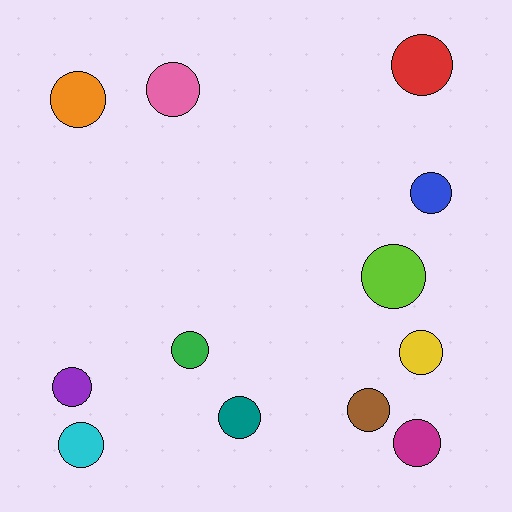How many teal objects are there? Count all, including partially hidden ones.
There is 1 teal object.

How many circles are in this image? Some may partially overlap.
There are 12 circles.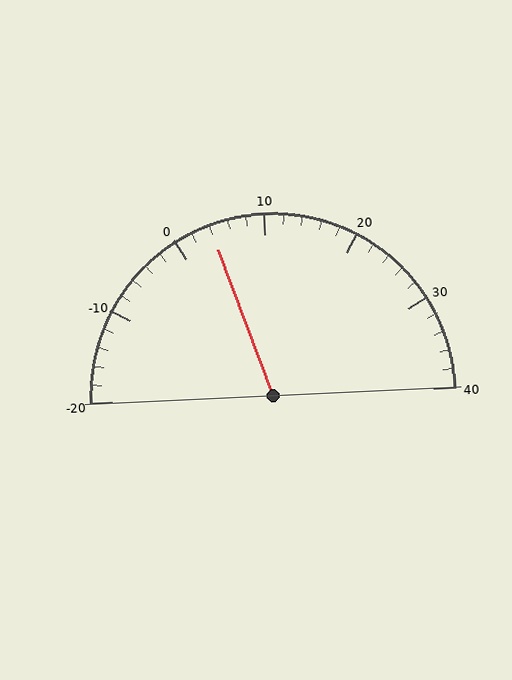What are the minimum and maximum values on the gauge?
The gauge ranges from -20 to 40.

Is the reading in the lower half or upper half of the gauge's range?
The reading is in the lower half of the range (-20 to 40).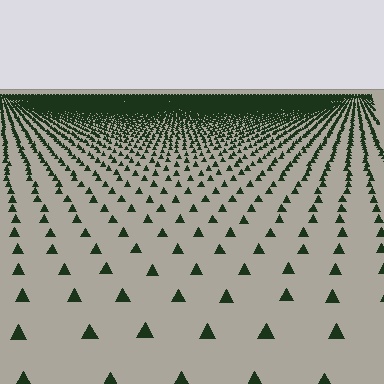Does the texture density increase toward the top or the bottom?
Density increases toward the top.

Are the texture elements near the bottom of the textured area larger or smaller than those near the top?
Larger. Near the bottom, elements are closer to the viewer and appear at a bigger on-screen size.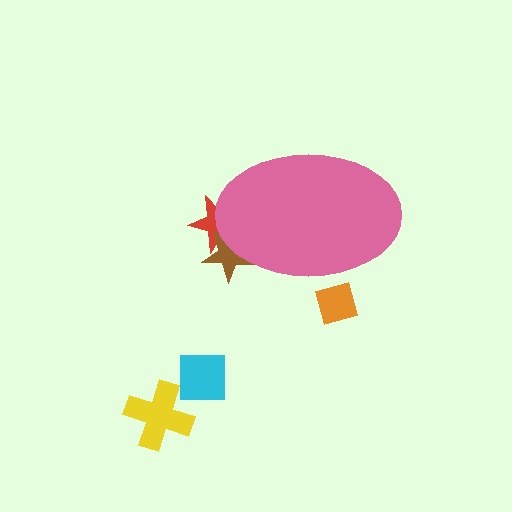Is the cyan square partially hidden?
No, the cyan square is fully visible.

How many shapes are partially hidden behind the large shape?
3 shapes are partially hidden.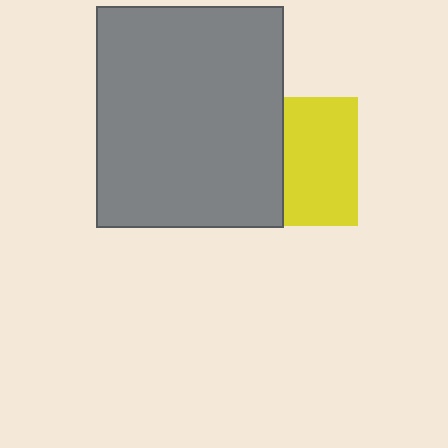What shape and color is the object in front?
The object in front is a gray rectangle.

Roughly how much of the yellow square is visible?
About half of it is visible (roughly 58%).